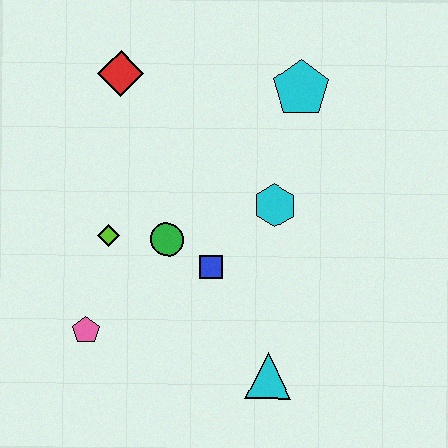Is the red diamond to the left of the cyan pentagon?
Yes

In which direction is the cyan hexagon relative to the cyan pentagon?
The cyan hexagon is below the cyan pentagon.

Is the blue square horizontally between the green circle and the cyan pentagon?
Yes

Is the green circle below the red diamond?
Yes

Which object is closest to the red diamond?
The lime diamond is closest to the red diamond.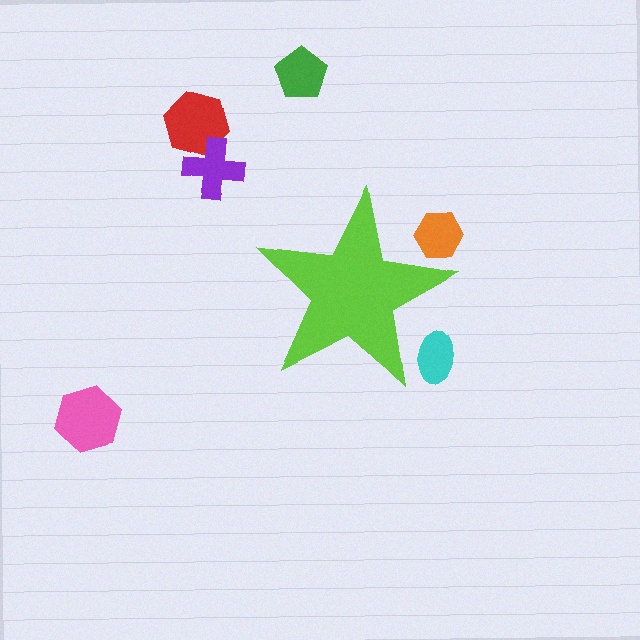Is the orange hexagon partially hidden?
Yes, the orange hexagon is partially hidden behind the lime star.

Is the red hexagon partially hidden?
No, the red hexagon is fully visible.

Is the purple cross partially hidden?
No, the purple cross is fully visible.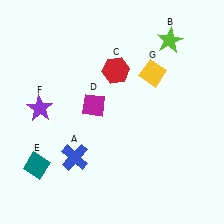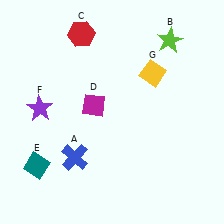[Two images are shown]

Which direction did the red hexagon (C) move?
The red hexagon (C) moved up.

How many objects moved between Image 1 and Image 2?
1 object moved between the two images.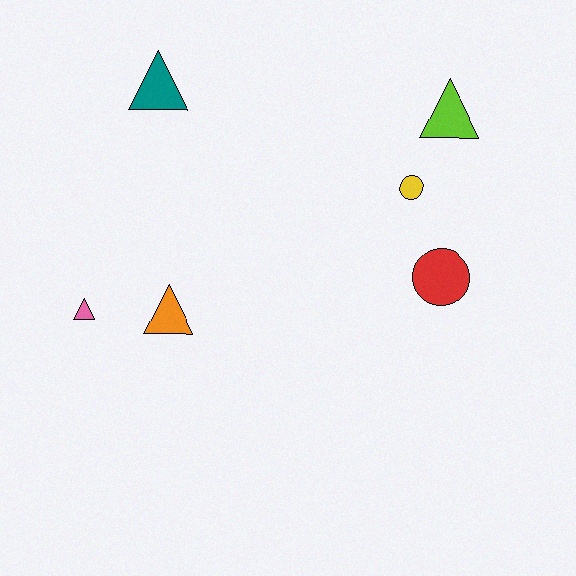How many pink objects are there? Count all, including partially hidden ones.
There is 1 pink object.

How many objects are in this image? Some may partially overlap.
There are 6 objects.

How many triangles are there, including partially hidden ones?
There are 4 triangles.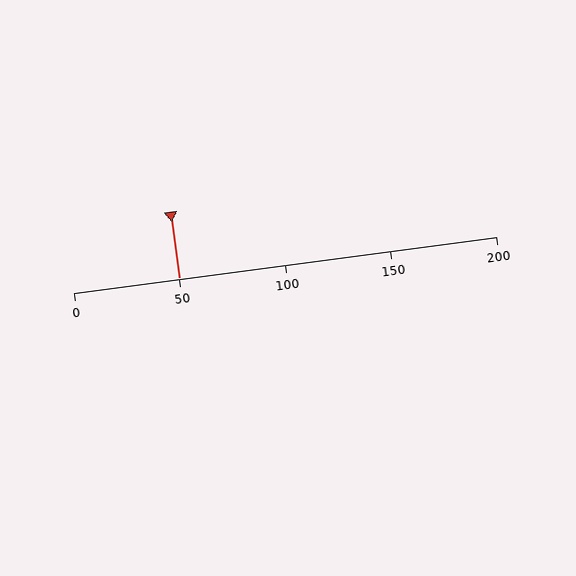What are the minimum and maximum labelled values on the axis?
The axis runs from 0 to 200.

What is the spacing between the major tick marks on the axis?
The major ticks are spaced 50 apart.